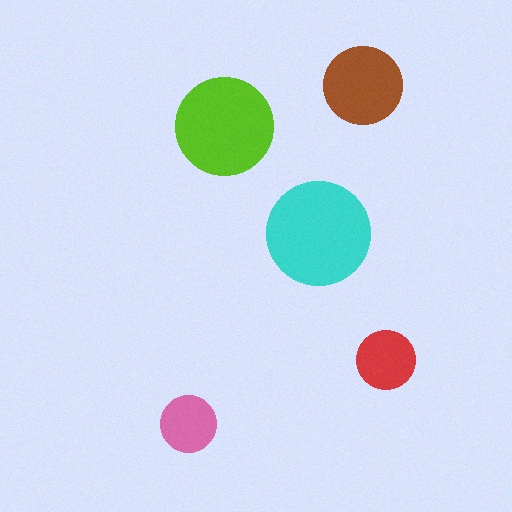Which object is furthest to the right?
The red circle is rightmost.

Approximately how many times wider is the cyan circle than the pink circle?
About 2 times wider.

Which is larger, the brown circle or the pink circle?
The brown one.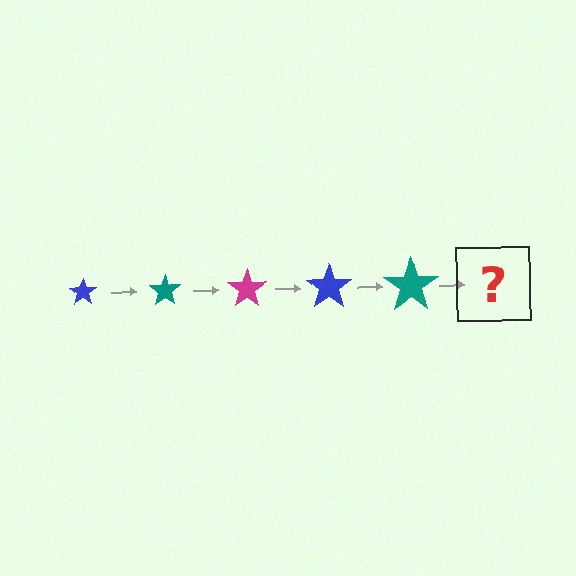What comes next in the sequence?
The next element should be a magenta star, larger than the previous one.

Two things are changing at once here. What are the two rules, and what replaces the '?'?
The two rules are that the star grows larger each step and the color cycles through blue, teal, and magenta. The '?' should be a magenta star, larger than the previous one.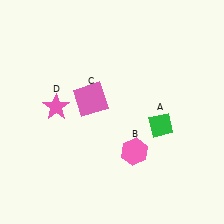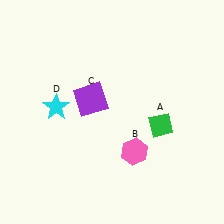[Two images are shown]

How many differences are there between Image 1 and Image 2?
There are 2 differences between the two images.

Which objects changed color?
C changed from pink to purple. D changed from pink to cyan.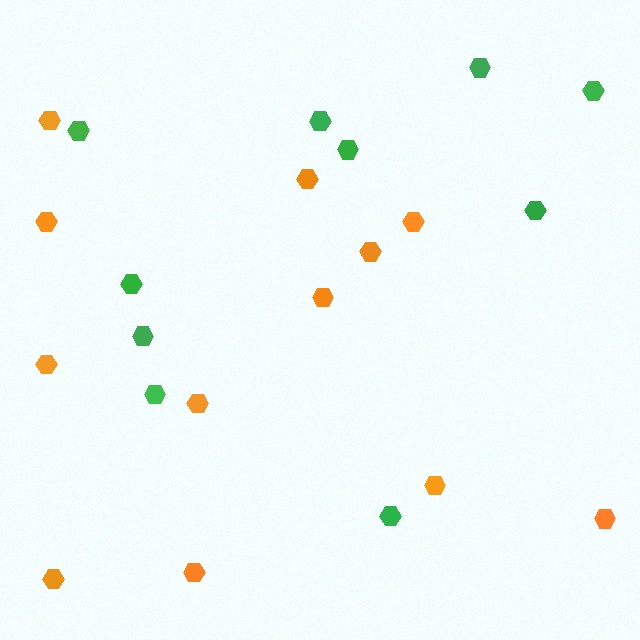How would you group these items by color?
There are 2 groups: one group of orange hexagons (12) and one group of green hexagons (10).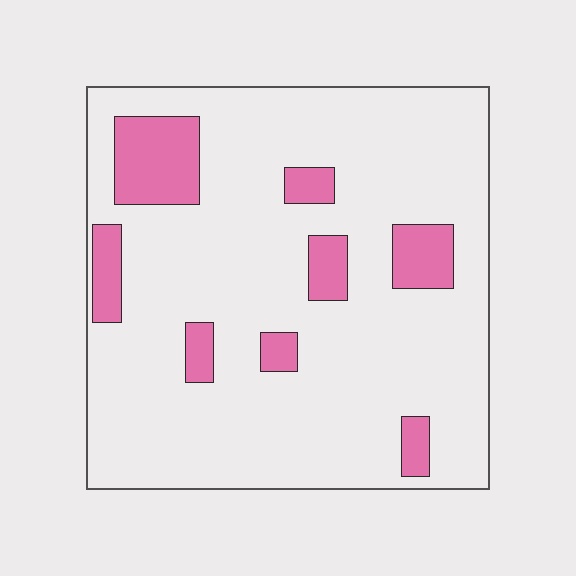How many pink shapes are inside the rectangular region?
8.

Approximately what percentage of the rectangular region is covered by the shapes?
Approximately 15%.